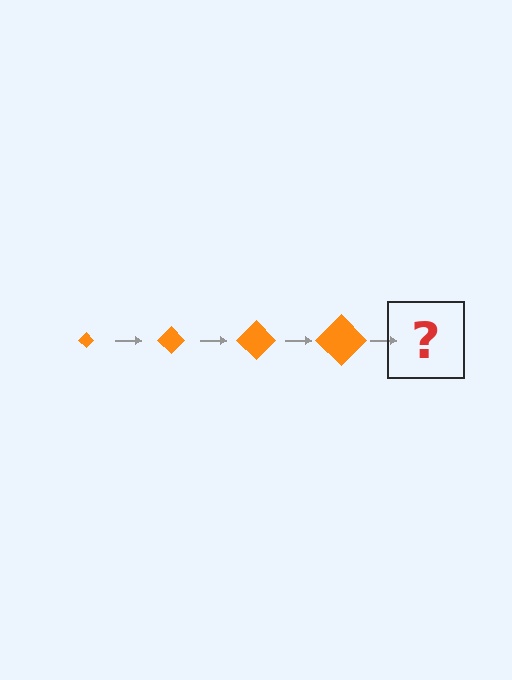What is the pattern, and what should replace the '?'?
The pattern is that the diamond gets progressively larger each step. The '?' should be an orange diamond, larger than the previous one.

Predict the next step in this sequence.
The next step is an orange diamond, larger than the previous one.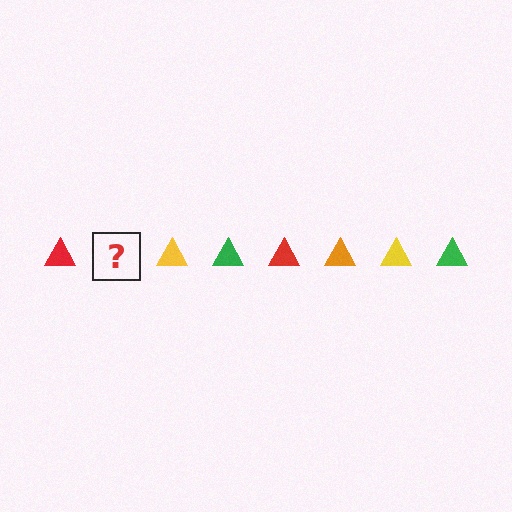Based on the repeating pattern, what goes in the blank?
The blank should be an orange triangle.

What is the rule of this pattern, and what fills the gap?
The rule is that the pattern cycles through red, orange, yellow, green triangles. The gap should be filled with an orange triangle.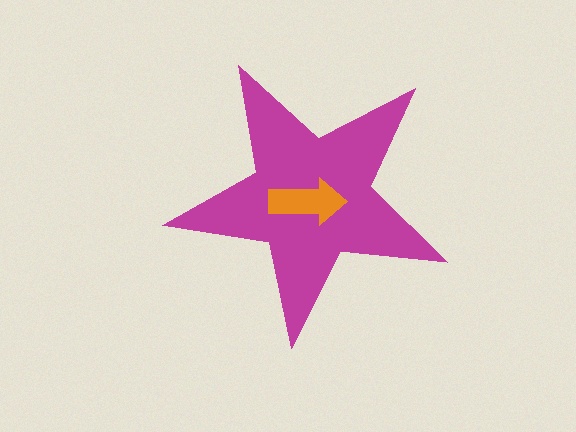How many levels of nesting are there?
2.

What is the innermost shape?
The orange arrow.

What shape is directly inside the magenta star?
The orange arrow.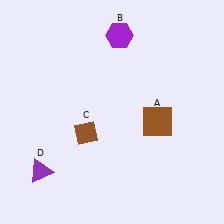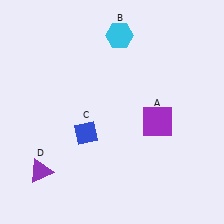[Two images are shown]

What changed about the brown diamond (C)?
In Image 1, C is brown. In Image 2, it changed to blue.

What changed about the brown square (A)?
In Image 1, A is brown. In Image 2, it changed to purple.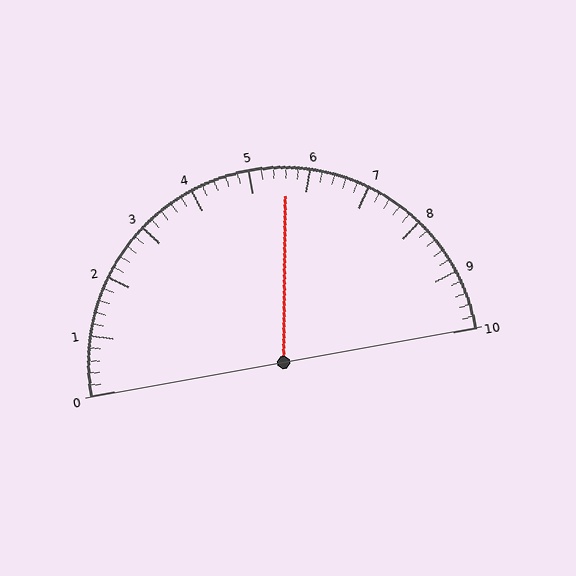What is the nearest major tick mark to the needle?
The nearest major tick mark is 6.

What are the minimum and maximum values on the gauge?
The gauge ranges from 0 to 10.